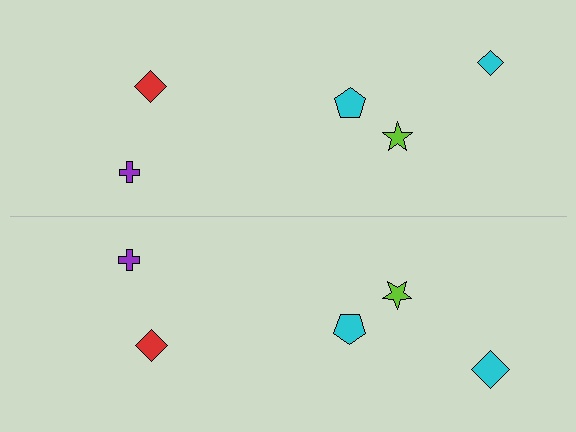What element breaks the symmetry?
The cyan diamond on the bottom side has a different size than its mirror counterpart.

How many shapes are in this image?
There are 10 shapes in this image.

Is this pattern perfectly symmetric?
No, the pattern is not perfectly symmetric. The cyan diamond on the bottom side has a different size than its mirror counterpart.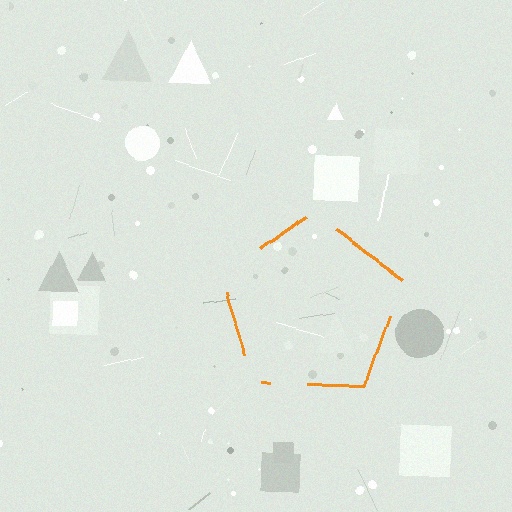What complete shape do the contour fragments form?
The contour fragments form a pentagon.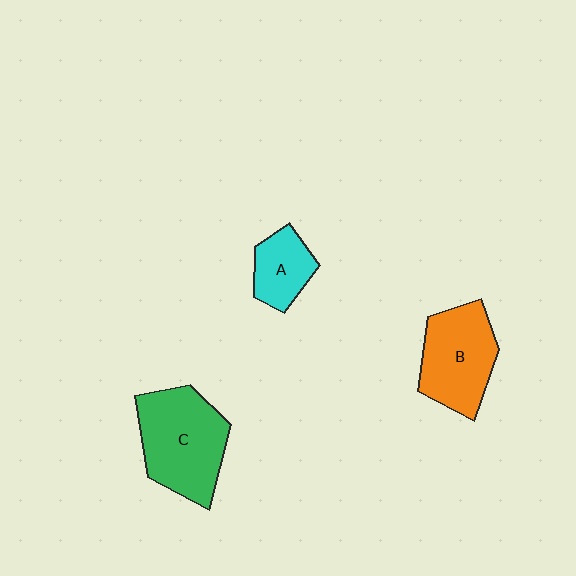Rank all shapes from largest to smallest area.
From largest to smallest: C (green), B (orange), A (cyan).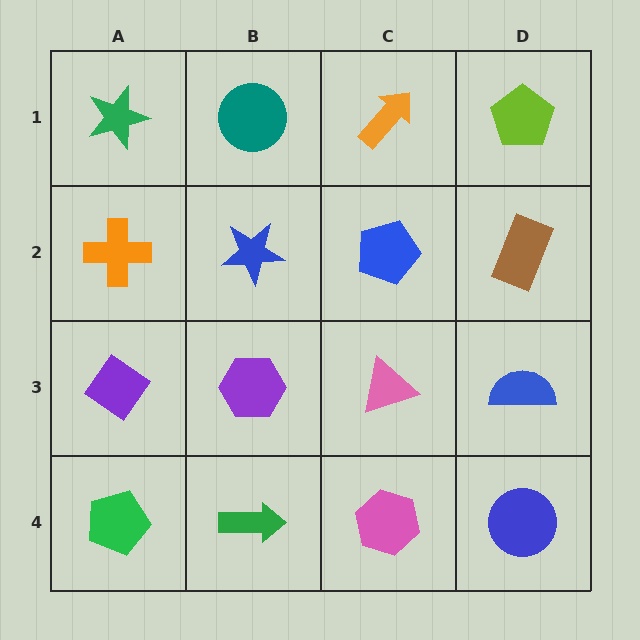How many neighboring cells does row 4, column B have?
3.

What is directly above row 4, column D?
A blue semicircle.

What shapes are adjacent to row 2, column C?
An orange arrow (row 1, column C), a pink triangle (row 3, column C), a blue star (row 2, column B), a brown rectangle (row 2, column D).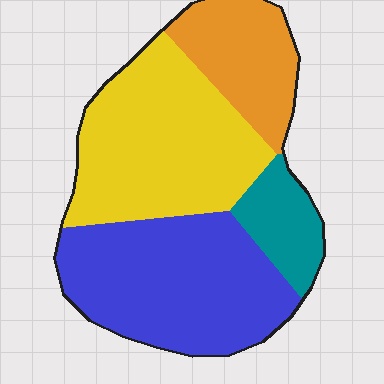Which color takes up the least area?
Teal, at roughly 10%.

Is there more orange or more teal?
Orange.